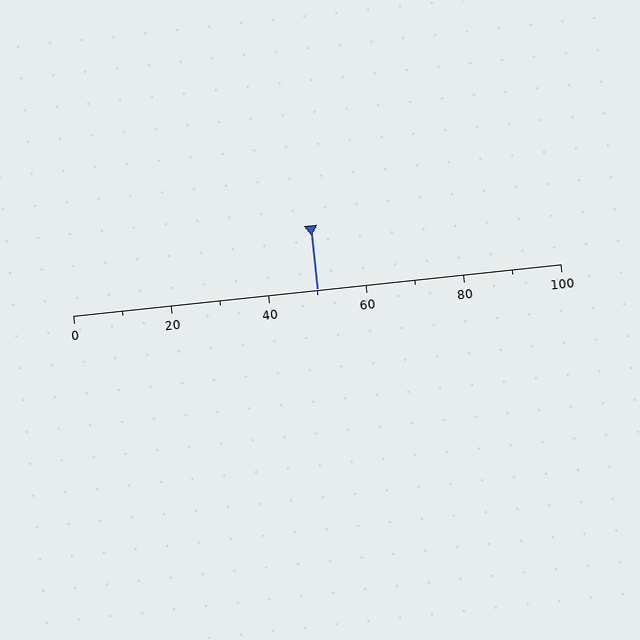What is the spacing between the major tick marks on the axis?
The major ticks are spaced 20 apart.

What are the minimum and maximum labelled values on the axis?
The axis runs from 0 to 100.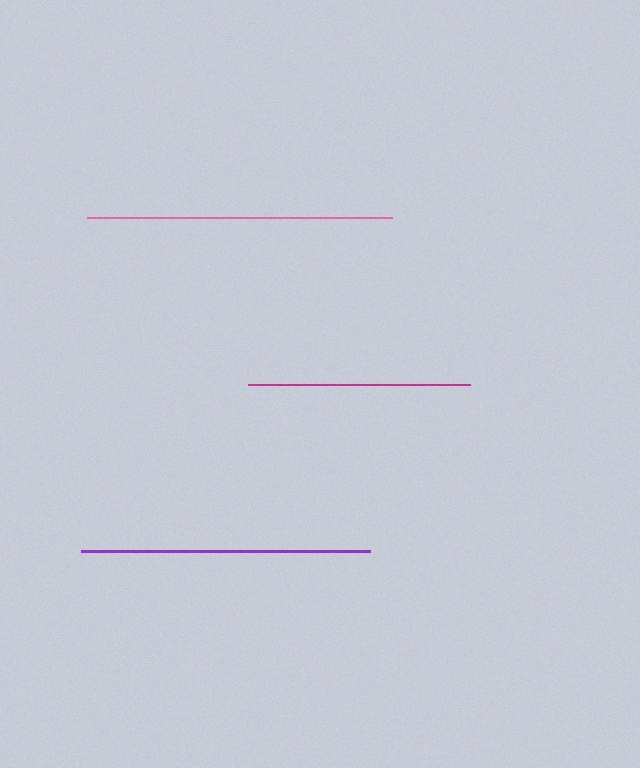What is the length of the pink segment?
The pink segment is approximately 305 pixels long.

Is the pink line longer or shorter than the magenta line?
The pink line is longer than the magenta line.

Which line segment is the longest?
The pink line is the longest at approximately 305 pixels.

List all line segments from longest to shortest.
From longest to shortest: pink, purple, magenta.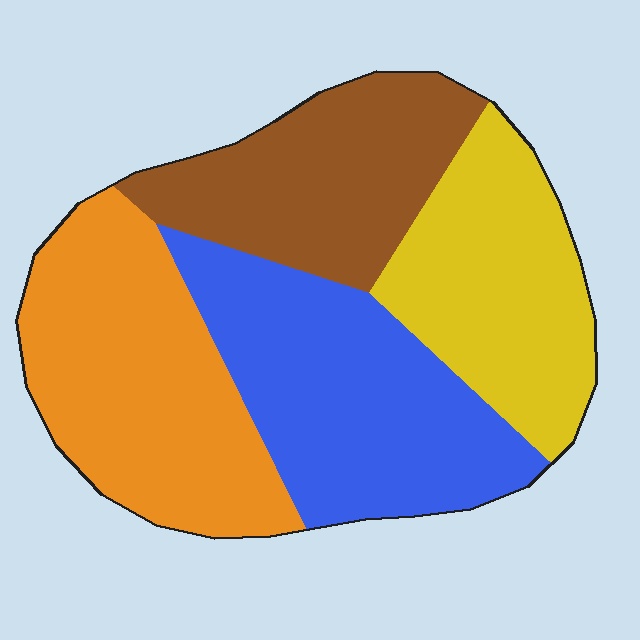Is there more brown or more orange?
Orange.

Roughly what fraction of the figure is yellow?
Yellow takes up between a sixth and a third of the figure.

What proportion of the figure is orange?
Orange takes up about one quarter (1/4) of the figure.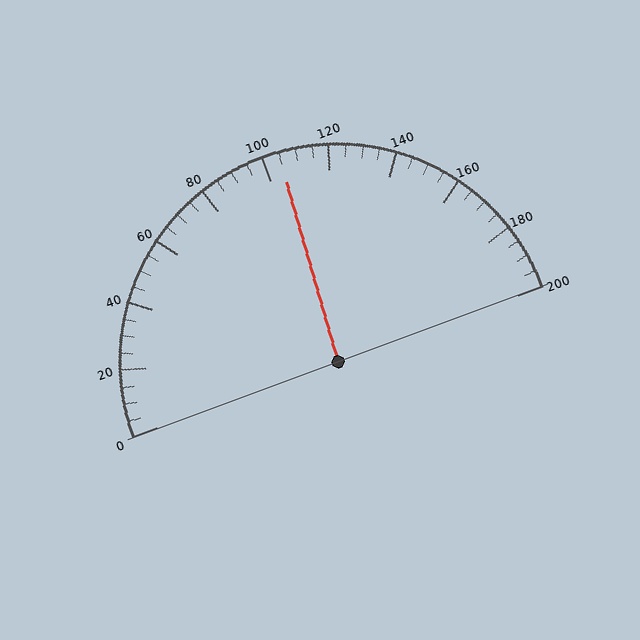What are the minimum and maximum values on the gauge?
The gauge ranges from 0 to 200.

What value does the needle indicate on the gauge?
The needle indicates approximately 105.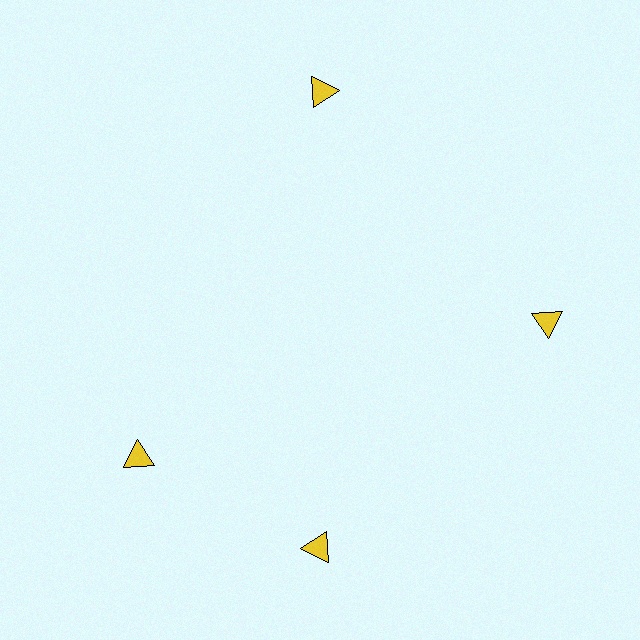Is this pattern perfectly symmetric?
No. The 4 yellow triangles are arranged in a ring, but one element near the 9 o'clock position is rotated out of alignment along the ring, breaking the 4-fold rotational symmetry.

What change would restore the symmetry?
The symmetry would be restored by rotating it back into even spacing with its neighbors so that all 4 triangles sit at equal angles and equal distance from the center.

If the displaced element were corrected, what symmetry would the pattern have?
It would have 4-fold rotational symmetry — the pattern would map onto itself every 90 degrees.